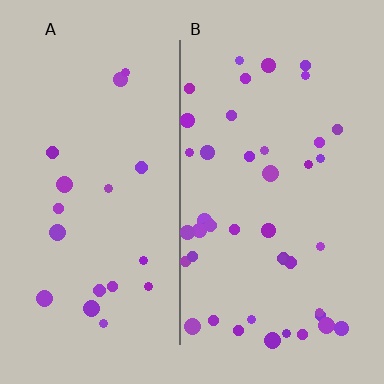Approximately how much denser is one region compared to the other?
Approximately 2.3× — region B over region A.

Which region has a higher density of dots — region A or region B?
B (the right).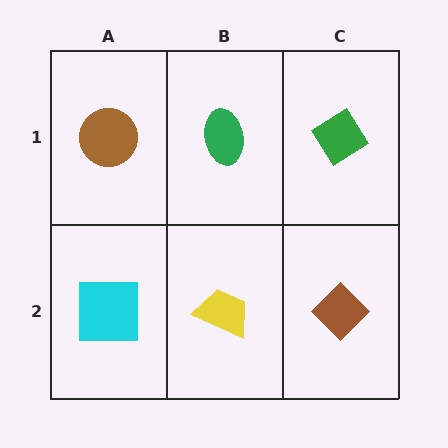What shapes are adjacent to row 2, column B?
A green ellipse (row 1, column B), a cyan square (row 2, column A), a brown diamond (row 2, column C).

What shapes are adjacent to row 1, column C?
A brown diamond (row 2, column C), a green ellipse (row 1, column B).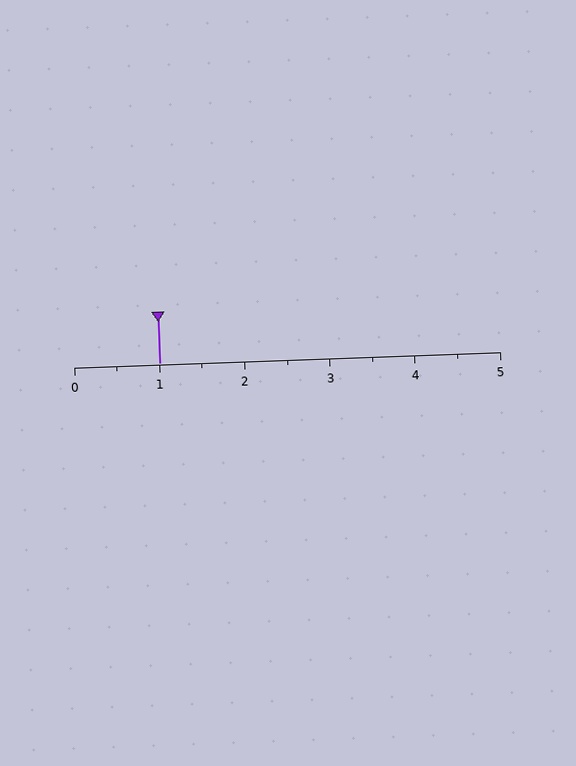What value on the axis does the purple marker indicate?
The marker indicates approximately 1.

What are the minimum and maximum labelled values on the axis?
The axis runs from 0 to 5.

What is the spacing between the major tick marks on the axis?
The major ticks are spaced 1 apart.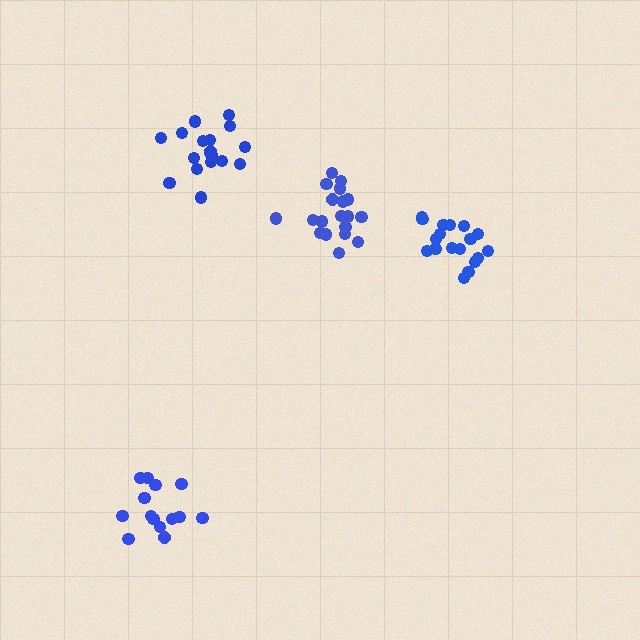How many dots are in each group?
Group 1: 14 dots, Group 2: 18 dots, Group 3: 18 dots, Group 4: 19 dots (69 total).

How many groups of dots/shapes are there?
There are 4 groups.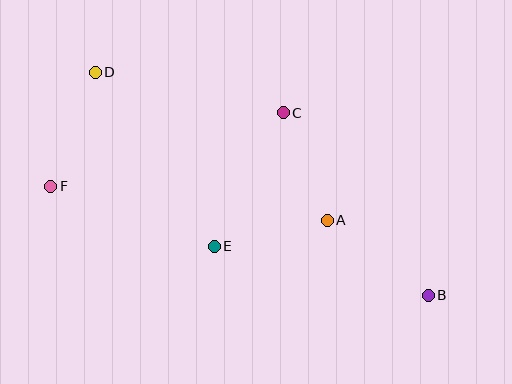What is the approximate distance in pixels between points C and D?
The distance between C and D is approximately 192 pixels.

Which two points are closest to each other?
Points A and E are closest to each other.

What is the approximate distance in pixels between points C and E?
The distance between C and E is approximately 150 pixels.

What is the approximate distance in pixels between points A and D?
The distance between A and D is approximately 275 pixels.